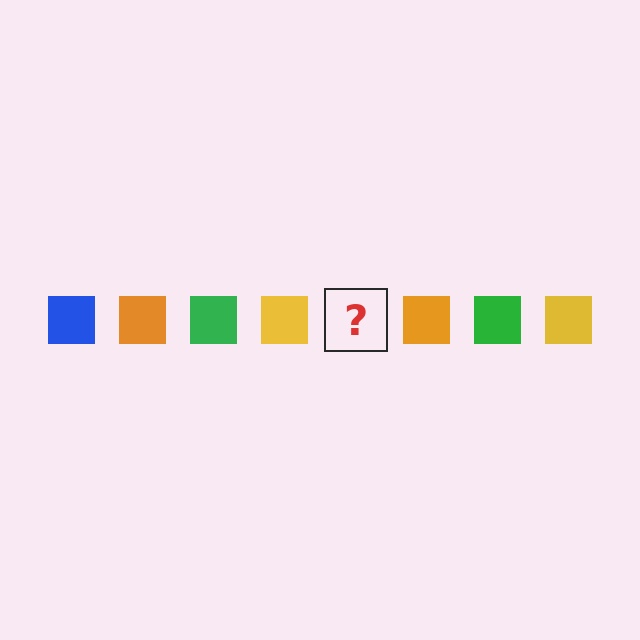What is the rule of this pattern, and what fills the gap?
The rule is that the pattern cycles through blue, orange, green, yellow squares. The gap should be filled with a blue square.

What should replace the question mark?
The question mark should be replaced with a blue square.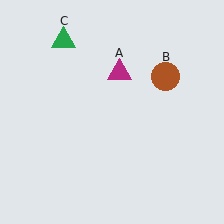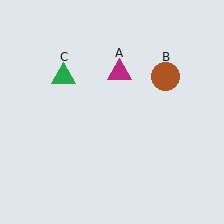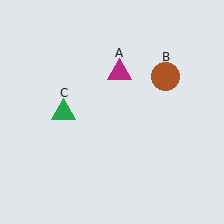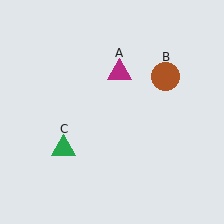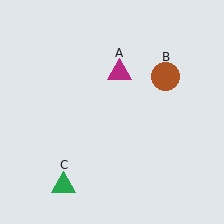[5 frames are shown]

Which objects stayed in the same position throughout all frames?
Magenta triangle (object A) and brown circle (object B) remained stationary.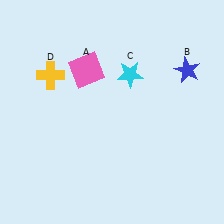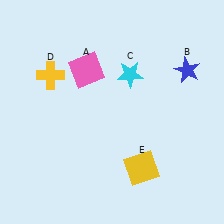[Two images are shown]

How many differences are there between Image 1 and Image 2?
There is 1 difference between the two images.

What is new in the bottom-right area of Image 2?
A yellow square (E) was added in the bottom-right area of Image 2.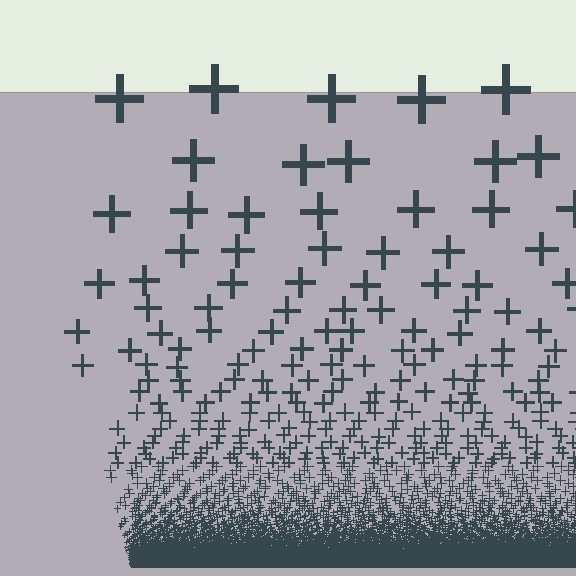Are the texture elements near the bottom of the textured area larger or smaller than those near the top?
Smaller. The gradient is inverted — elements near the bottom are smaller and denser.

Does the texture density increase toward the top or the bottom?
Density increases toward the bottom.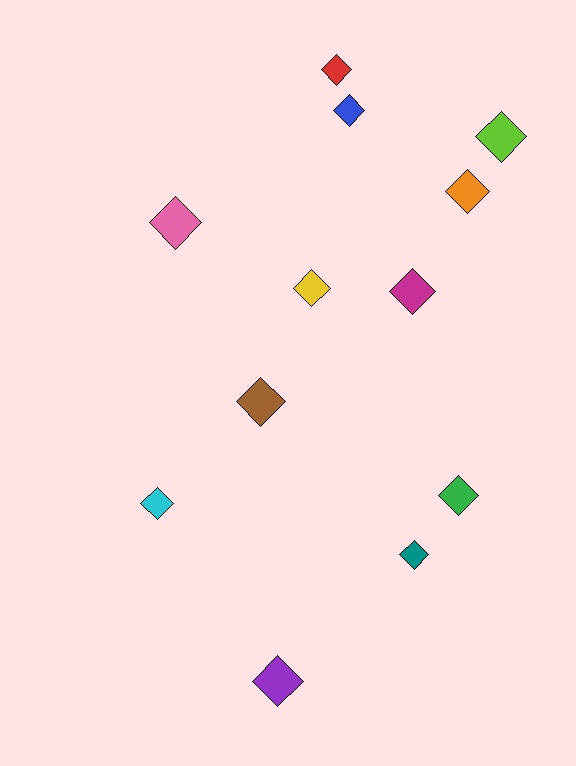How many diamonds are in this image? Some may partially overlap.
There are 12 diamonds.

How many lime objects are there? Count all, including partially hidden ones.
There is 1 lime object.